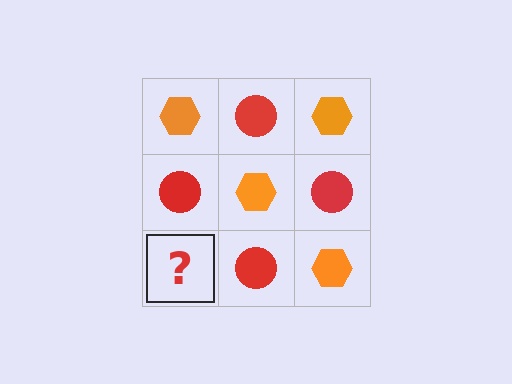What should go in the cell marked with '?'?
The missing cell should contain an orange hexagon.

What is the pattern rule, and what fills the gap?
The rule is that it alternates orange hexagon and red circle in a checkerboard pattern. The gap should be filled with an orange hexagon.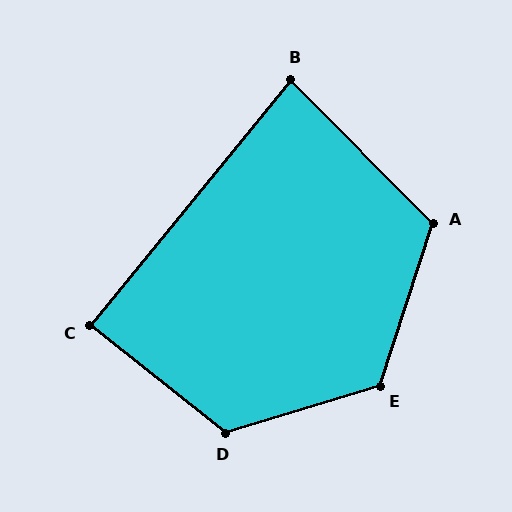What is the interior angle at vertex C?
Approximately 89 degrees (approximately right).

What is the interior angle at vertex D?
Approximately 125 degrees (obtuse).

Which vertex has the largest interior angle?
E, at approximately 125 degrees.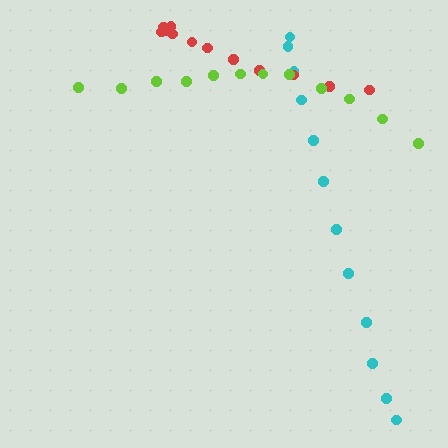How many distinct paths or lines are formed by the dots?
There are 3 distinct paths.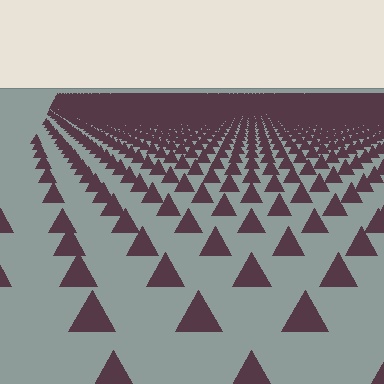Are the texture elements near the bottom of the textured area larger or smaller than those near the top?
Larger. Near the bottom, elements are closer to the viewer and appear at a bigger on-screen size.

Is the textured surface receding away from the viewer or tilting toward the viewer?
The surface is receding away from the viewer. Texture elements get smaller and denser toward the top.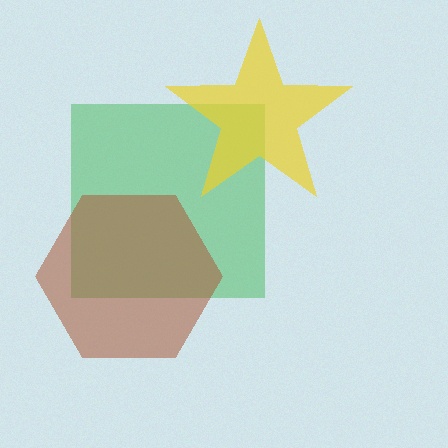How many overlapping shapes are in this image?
There are 3 overlapping shapes in the image.